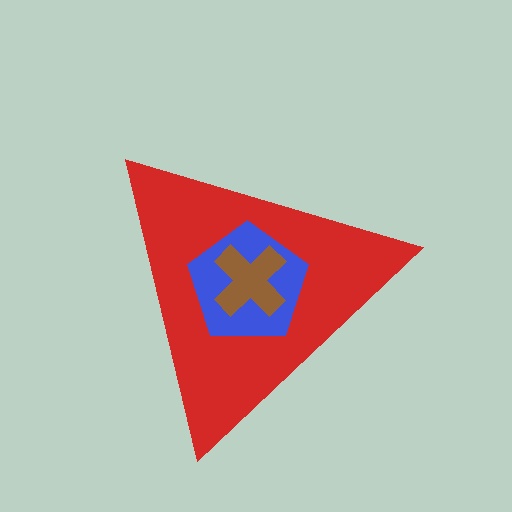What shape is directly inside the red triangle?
The blue pentagon.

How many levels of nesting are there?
3.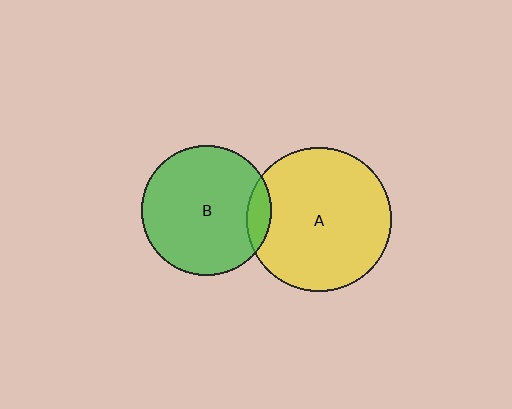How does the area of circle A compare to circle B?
Approximately 1.2 times.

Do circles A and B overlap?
Yes.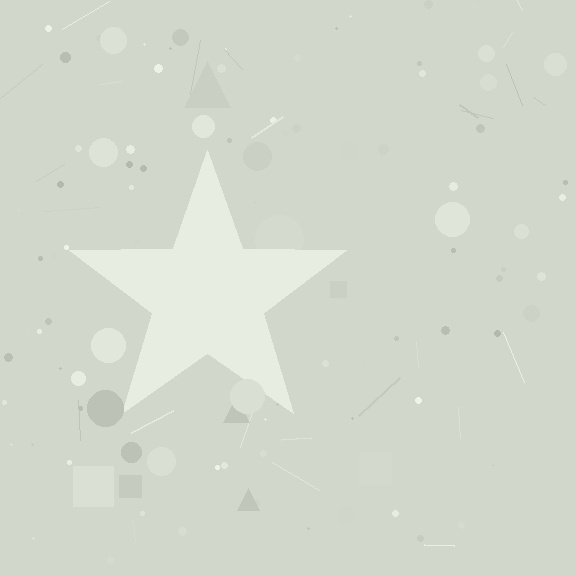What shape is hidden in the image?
A star is hidden in the image.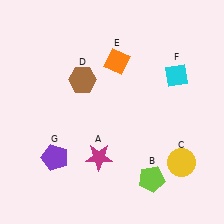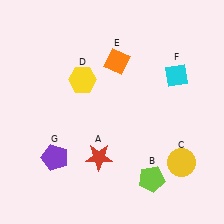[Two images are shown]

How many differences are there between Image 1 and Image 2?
There are 2 differences between the two images.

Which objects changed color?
A changed from magenta to red. D changed from brown to yellow.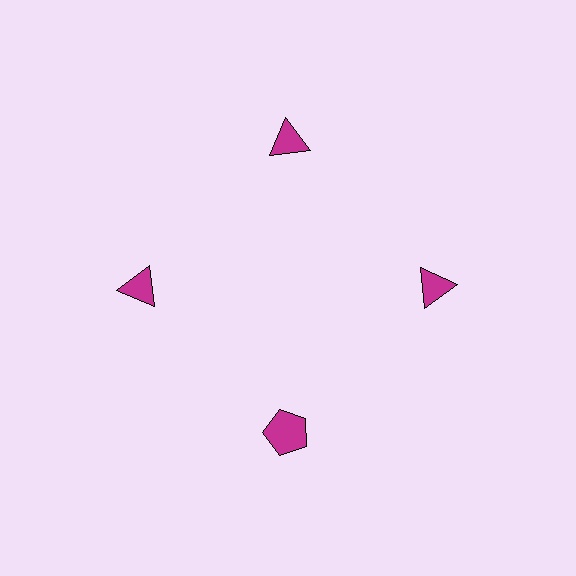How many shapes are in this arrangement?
There are 4 shapes arranged in a ring pattern.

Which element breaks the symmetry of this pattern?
The magenta pentagon at roughly the 6 o'clock position breaks the symmetry. All other shapes are magenta triangles.